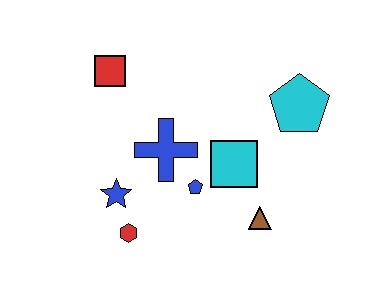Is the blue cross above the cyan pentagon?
No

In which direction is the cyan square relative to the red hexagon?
The cyan square is to the right of the red hexagon.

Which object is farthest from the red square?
The brown triangle is farthest from the red square.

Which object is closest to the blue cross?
The blue pentagon is closest to the blue cross.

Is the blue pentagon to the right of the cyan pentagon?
No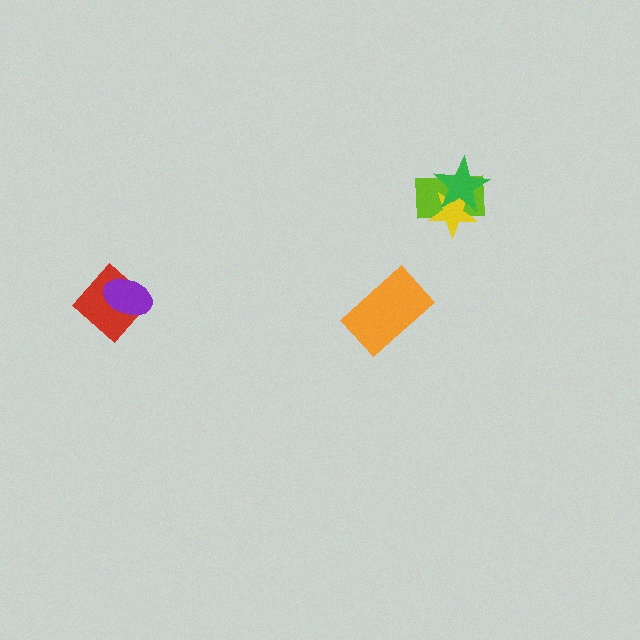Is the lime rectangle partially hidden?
Yes, it is partially covered by another shape.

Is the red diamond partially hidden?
Yes, it is partially covered by another shape.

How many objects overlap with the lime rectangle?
2 objects overlap with the lime rectangle.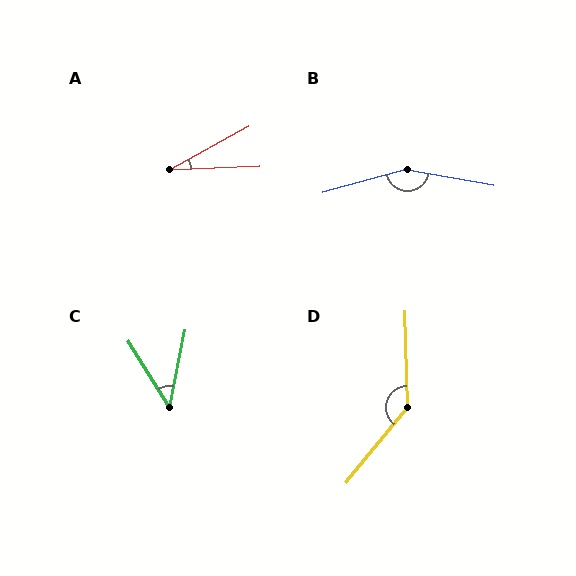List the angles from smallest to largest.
A (27°), C (44°), D (139°), B (154°).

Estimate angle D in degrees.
Approximately 139 degrees.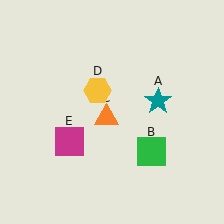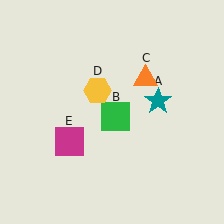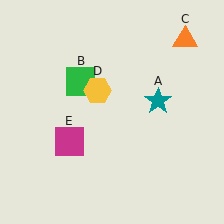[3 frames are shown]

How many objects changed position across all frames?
2 objects changed position: green square (object B), orange triangle (object C).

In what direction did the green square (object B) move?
The green square (object B) moved up and to the left.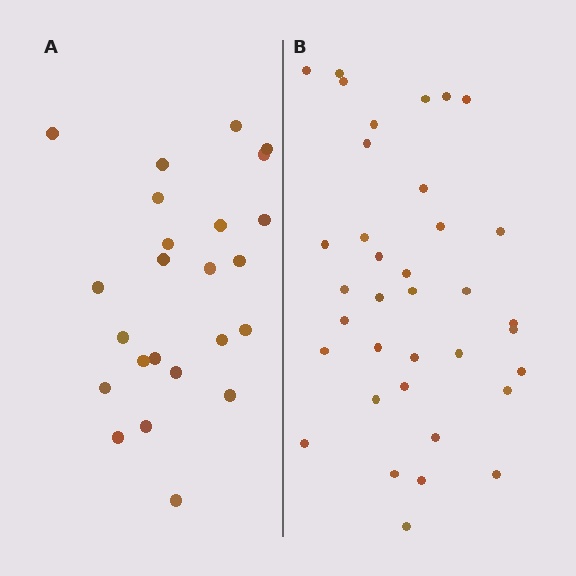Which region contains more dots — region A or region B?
Region B (the right region) has more dots.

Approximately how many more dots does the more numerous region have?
Region B has roughly 12 or so more dots than region A.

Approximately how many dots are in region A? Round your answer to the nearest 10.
About 20 dots. (The exact count is 24, which rounds to 20.)